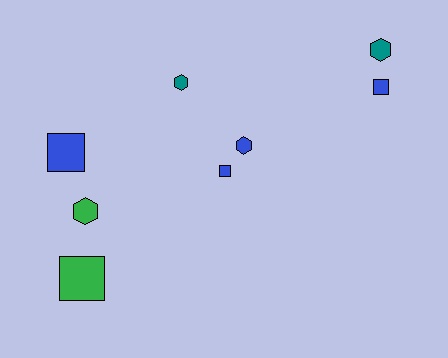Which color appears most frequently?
Blue, with 4 objects.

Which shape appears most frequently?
Hexagon, with 4 objects.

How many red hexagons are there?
There are no red hexagons.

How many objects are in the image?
There are 8 objects.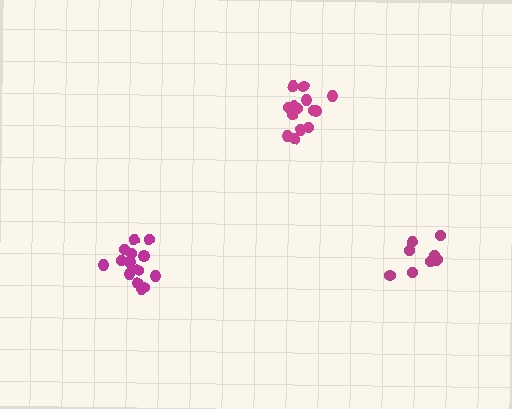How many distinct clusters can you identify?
There are 3 distinct clusters.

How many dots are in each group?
Group 1: 15 dots, Group 2: 15 dots, Group 3: 9 dots (39 total).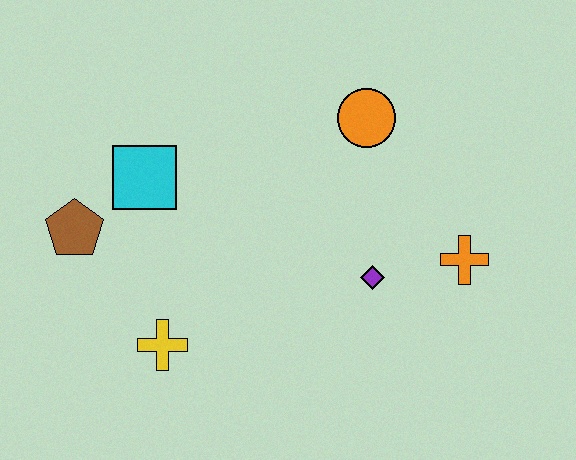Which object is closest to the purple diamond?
The orange cross is closest to the purple diamond.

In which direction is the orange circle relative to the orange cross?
The orange circle is above the orange cross.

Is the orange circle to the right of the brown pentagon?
Yes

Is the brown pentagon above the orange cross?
Yes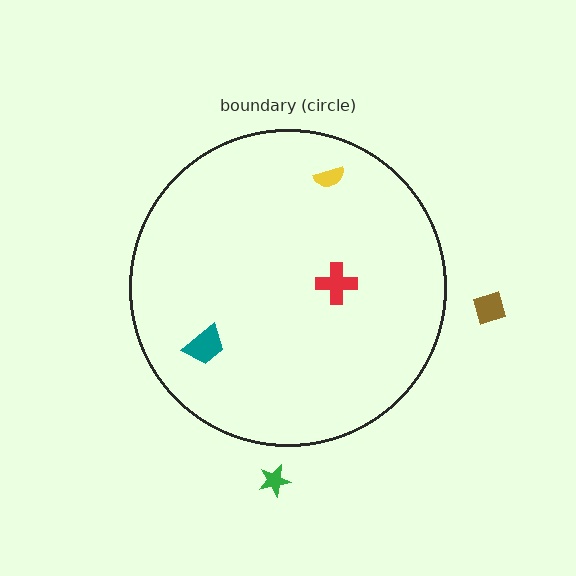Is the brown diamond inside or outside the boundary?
Outside.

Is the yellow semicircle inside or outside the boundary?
Inside.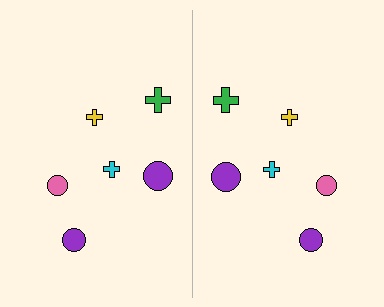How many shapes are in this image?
There are 12 shapes in this image.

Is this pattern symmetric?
Yes, this pattern has bilateral (reflection) symmetry.